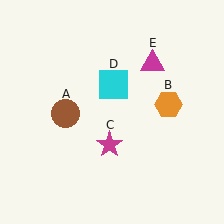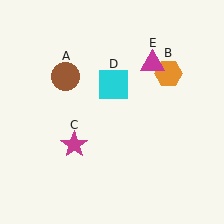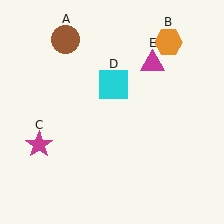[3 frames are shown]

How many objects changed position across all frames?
3 objects changed position: brown circle (object A), orange hexagon (object B), magenta star (object C).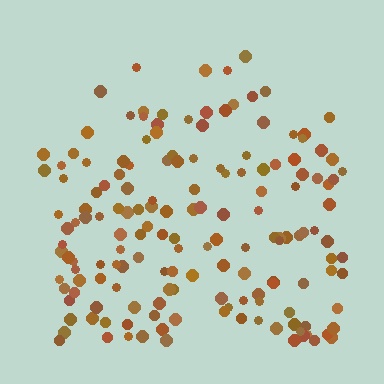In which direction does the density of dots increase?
From top to bottom, with the bottom side densest.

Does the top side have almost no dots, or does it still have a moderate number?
Still a moderate number, just noticeably fewer than the bottom.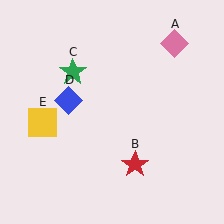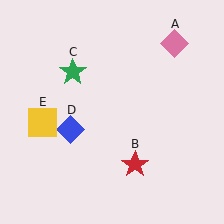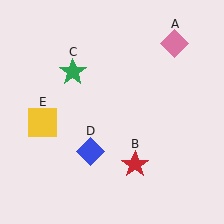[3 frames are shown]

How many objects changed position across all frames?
1 object changed position: blue diamond (object D).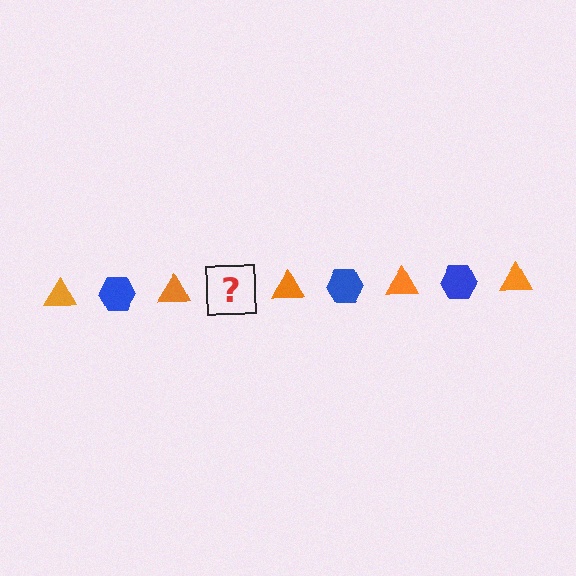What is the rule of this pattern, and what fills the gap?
The rule is that the pattern alternates between orange triangle and blue hexagon. The gap should be filled with a blue hexagon.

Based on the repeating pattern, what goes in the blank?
The blank should be a blue hexagon.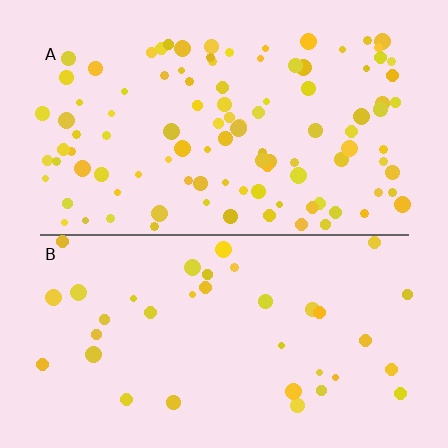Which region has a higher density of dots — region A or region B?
A (the top).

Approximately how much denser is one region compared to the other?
Approximately 2.8× — region A over region B.